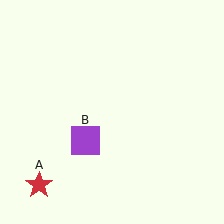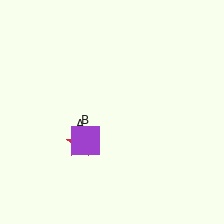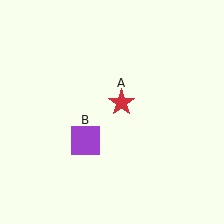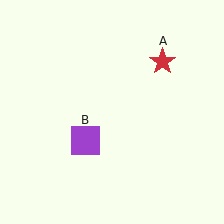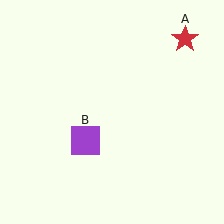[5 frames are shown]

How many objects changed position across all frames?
1 object changed position: red star (object A).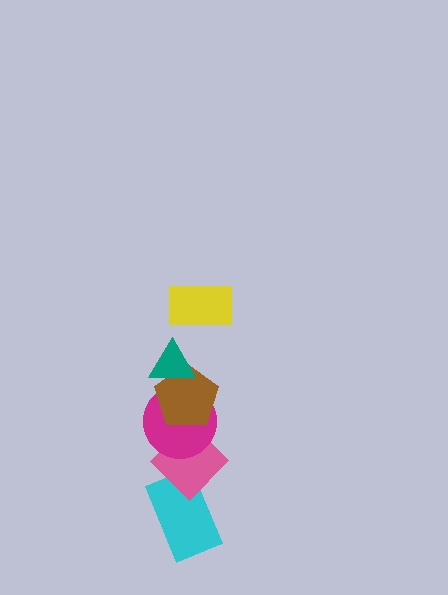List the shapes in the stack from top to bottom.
From top to bottom: the yellow rectangle, the teal triangle, the brown pentagon, the magenta circle, the pink diamond, the cyan rectangle.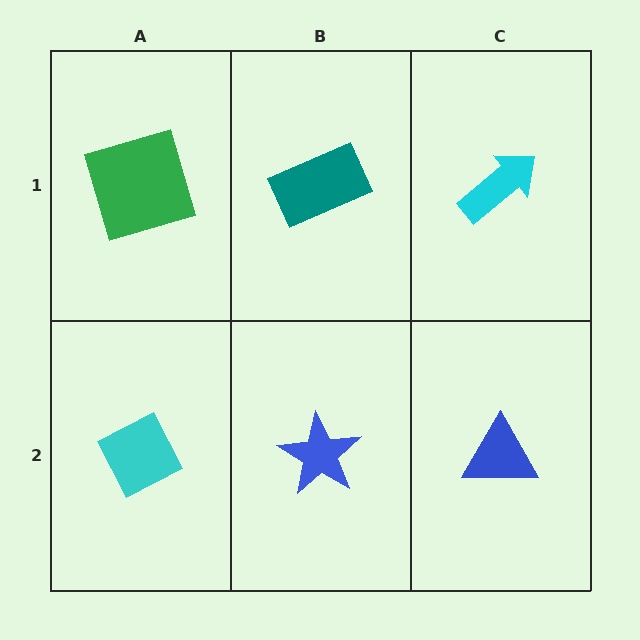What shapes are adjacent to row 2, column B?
A teal rectangle (row 1, column B), a cyan diamond (row 2, column A), a blue triangle (row 2, column C).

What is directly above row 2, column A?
A green square.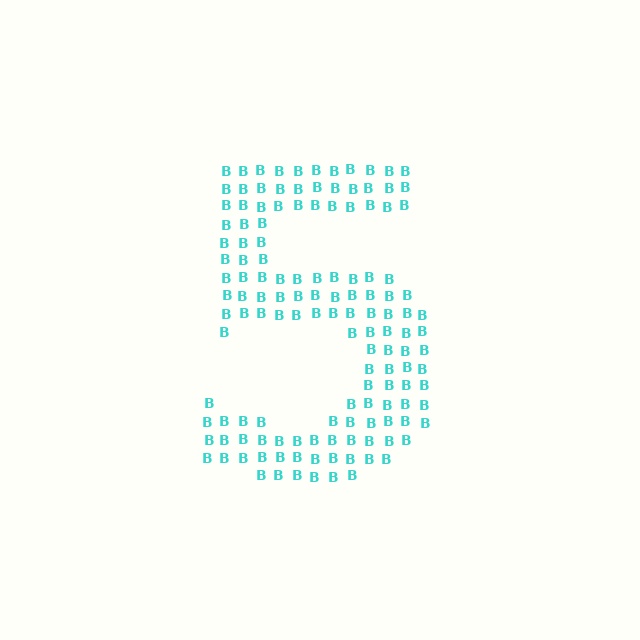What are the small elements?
The small elements are letter B's.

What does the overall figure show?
The overall figure shows the digit 5.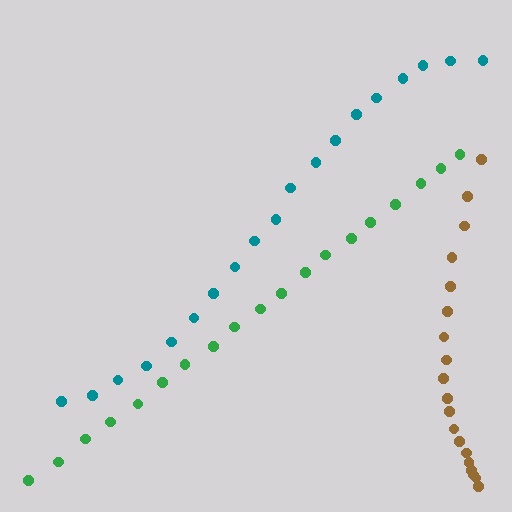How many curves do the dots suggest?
There are 3 distinct paths.